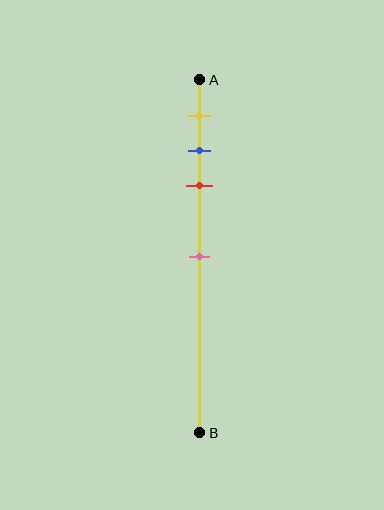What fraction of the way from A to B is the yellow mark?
The yellow mark is approximately 10% (0.1) of the way from A to B.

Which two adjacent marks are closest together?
The blue and red marks are the closest adjacent pair.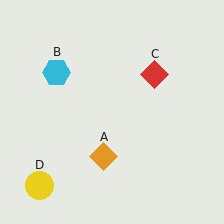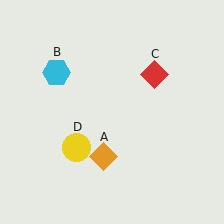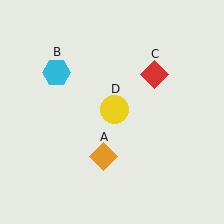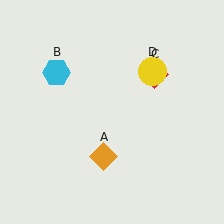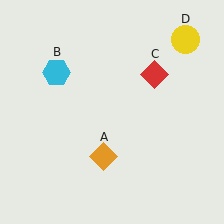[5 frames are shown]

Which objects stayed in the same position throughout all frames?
Orange diamond (object A) and cyan hexagon (object B) and red diamond (object C) remained stationary.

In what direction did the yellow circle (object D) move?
The yellow circle (object D) moved up and to the right.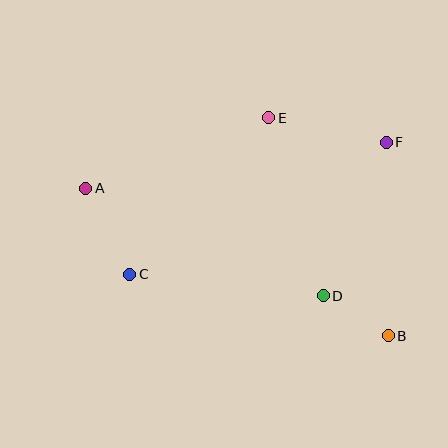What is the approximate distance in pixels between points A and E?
The distance between A and E is approximately 196 pixels.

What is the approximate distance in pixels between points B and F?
The distance between B and F is approximately 193 pixels.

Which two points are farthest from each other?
Points A and B are farthest from each other.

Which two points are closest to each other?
Points B and D are closest to each other.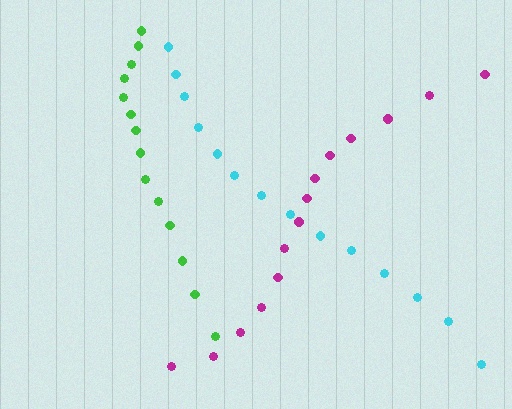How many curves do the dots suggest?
There are 3 distinct paths.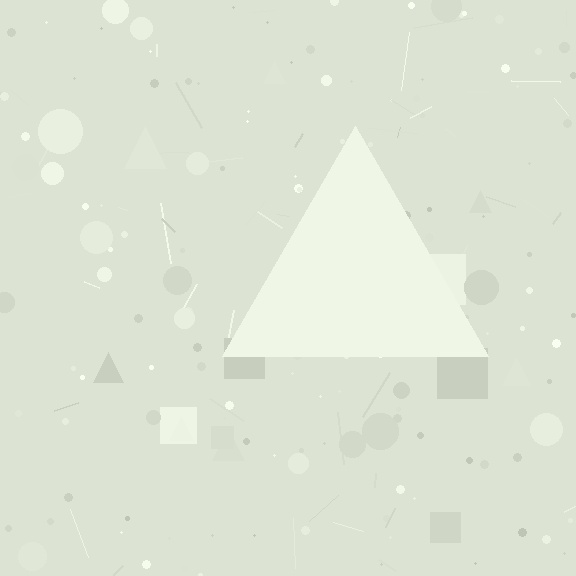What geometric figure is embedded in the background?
A triangle is embedded in the background.